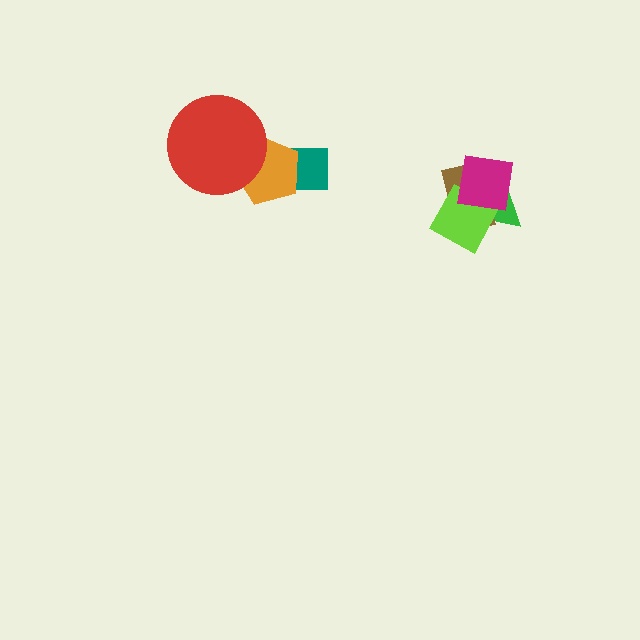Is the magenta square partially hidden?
No, no other shape covers it.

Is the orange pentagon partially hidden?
Yes, it is partially covered by another shape.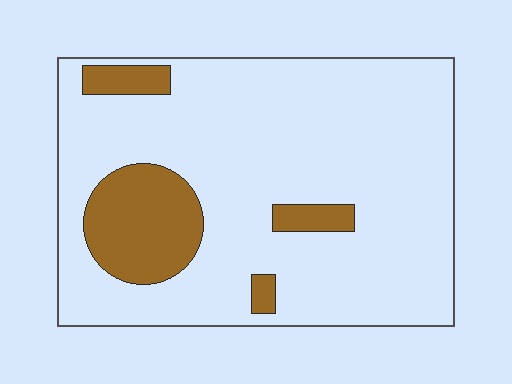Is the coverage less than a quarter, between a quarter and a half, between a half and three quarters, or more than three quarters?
Less than a quarter.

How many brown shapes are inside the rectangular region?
4.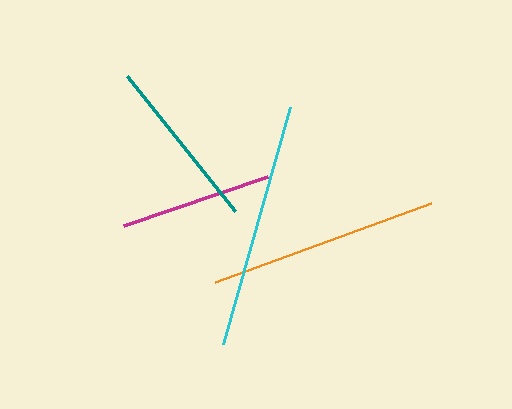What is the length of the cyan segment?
The cyan segment is approximately 246 pixels long.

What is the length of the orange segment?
The orange segment is approximately 230 pixels long.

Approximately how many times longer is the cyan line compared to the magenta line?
The cyan line is approximately 1.6 times the length of the magenta line.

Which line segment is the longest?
The cyan line is the longest at approximately 246 pixels.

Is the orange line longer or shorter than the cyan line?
The cyan line is longer than the orange line.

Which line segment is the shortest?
The magenta line is the shortest at approximately 152 pixels.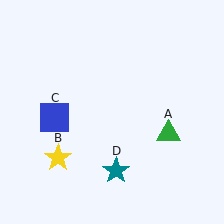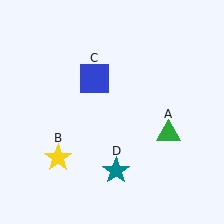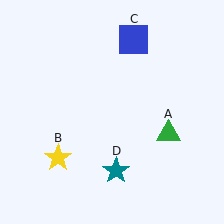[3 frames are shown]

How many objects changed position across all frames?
1 object changed position: blue square (object C).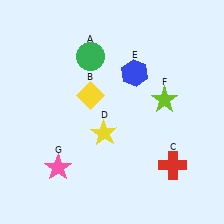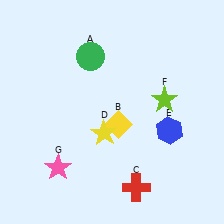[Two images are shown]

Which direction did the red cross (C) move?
The red cross (C) moved left.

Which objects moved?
The objects that moved are: the yellow diamond (B), the red cross (C), the blue hexagon (E).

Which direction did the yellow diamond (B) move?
The yellow diamond (B) moved down.